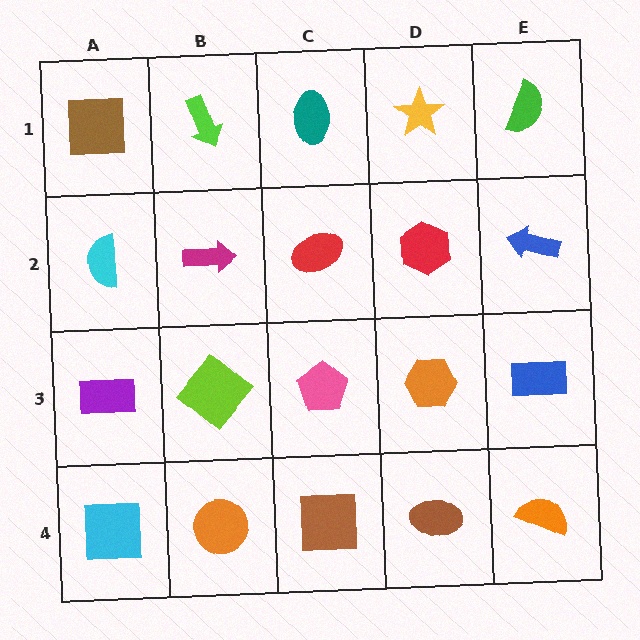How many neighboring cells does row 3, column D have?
4.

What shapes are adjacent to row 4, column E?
A blue rectangle (row 3, column E), a brown ellipse (row 4, column D).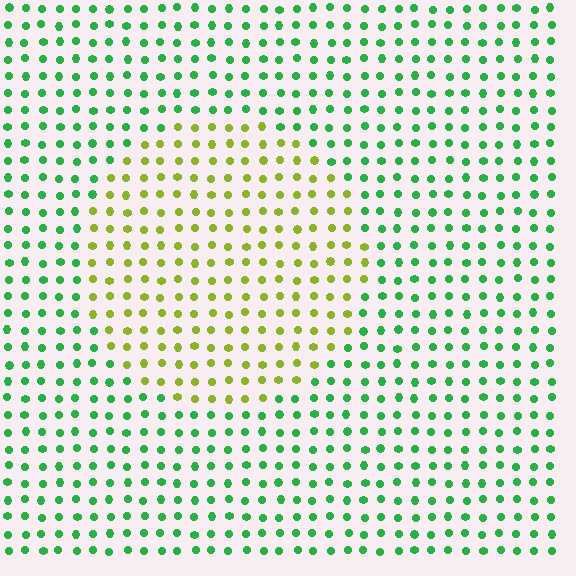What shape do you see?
I see a circle.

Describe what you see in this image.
The image is filled with small green elements in a uniform arrangement. A circle-shaped region is visible where the elements are tinted to a slightly different hue, forming a subtle color boundary.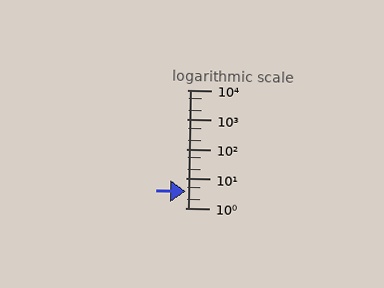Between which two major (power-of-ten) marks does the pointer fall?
The pointer is between 1 and 10.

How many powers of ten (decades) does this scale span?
The scale spans 4 decades, from 1 to 10000.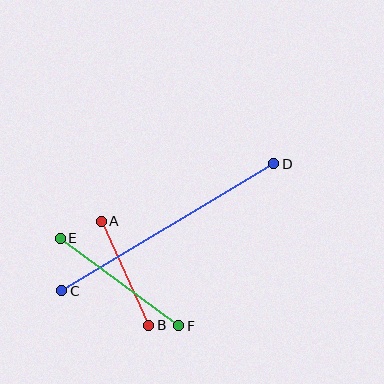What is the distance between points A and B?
The distance is approximately 114 pixels.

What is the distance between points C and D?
The distance is approximately 247 pixels.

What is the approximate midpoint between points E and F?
The midpoint is at approximately (119, 282) pixels.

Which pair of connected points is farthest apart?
Points C and D are farthest apart.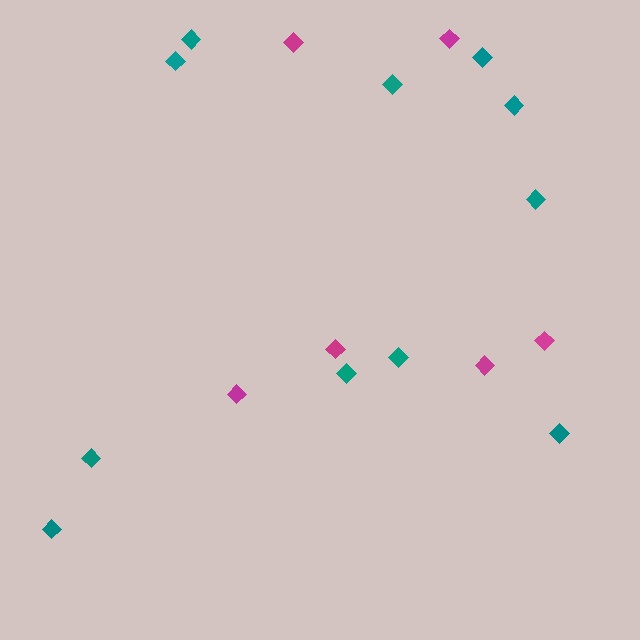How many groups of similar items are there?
There are 2 groups: one group of teal diamonds (11) and one group of magenta diamonds (6).